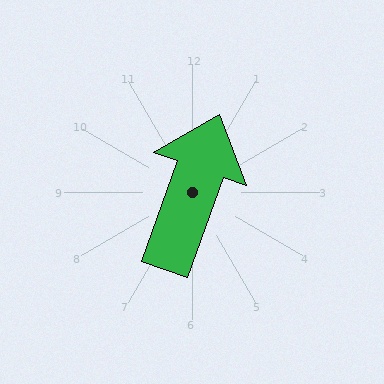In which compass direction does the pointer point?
North.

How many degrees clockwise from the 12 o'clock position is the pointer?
Approximately 20 degrees.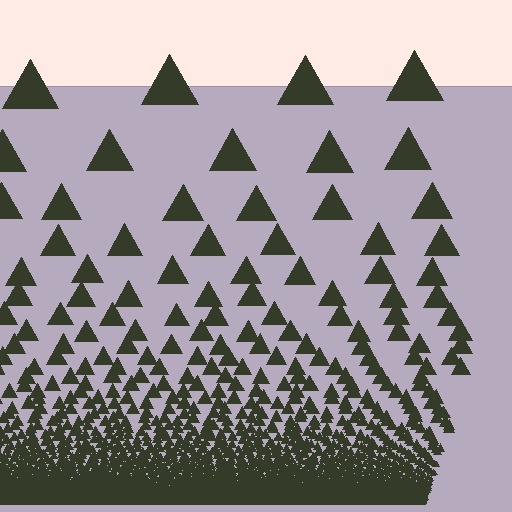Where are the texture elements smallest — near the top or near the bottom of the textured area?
Near the bottom.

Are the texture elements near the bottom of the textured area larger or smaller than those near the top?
Smaller. The gradient is inverted — elements near the bottom are smaller and denser.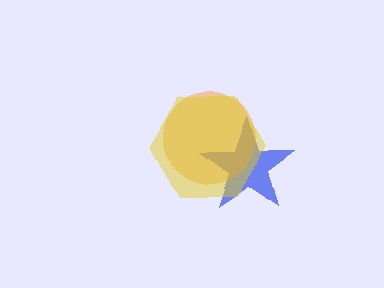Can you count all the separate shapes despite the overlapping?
Yes, there are 3 separate shapes.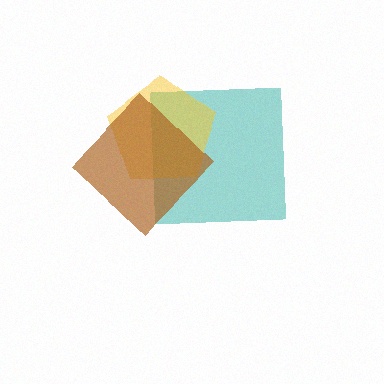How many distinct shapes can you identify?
There are 3 distinct shapes: a teal square, a yellow pentagon, a brown diamond.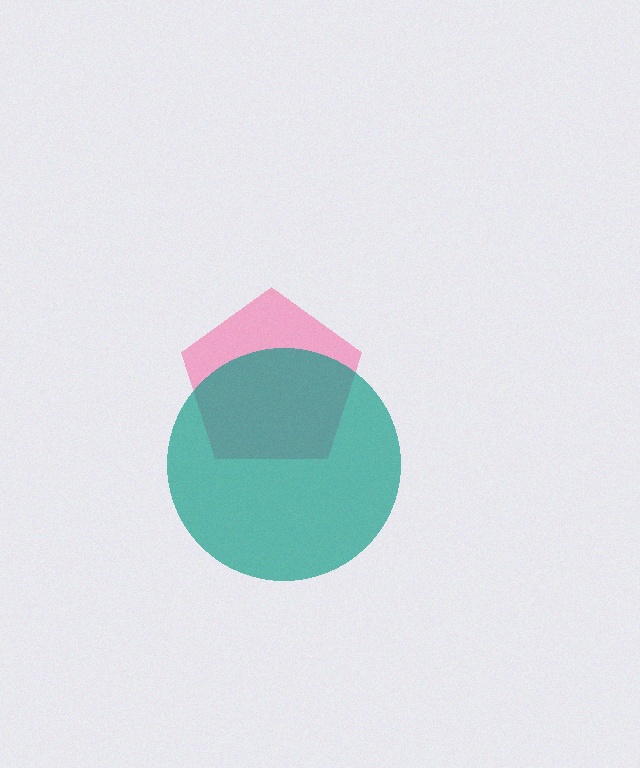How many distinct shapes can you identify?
There are 2 distinct shapes: a pink pentagon, a teal circle.